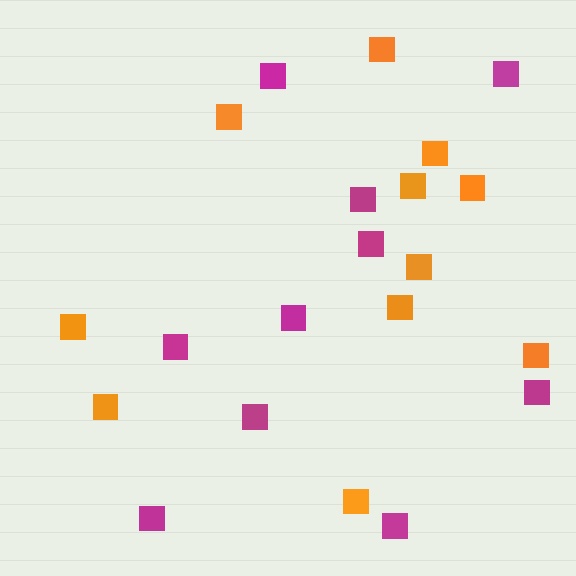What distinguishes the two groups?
There are 2 groups: one group of magenta squares (10) and one group of orange squares (11).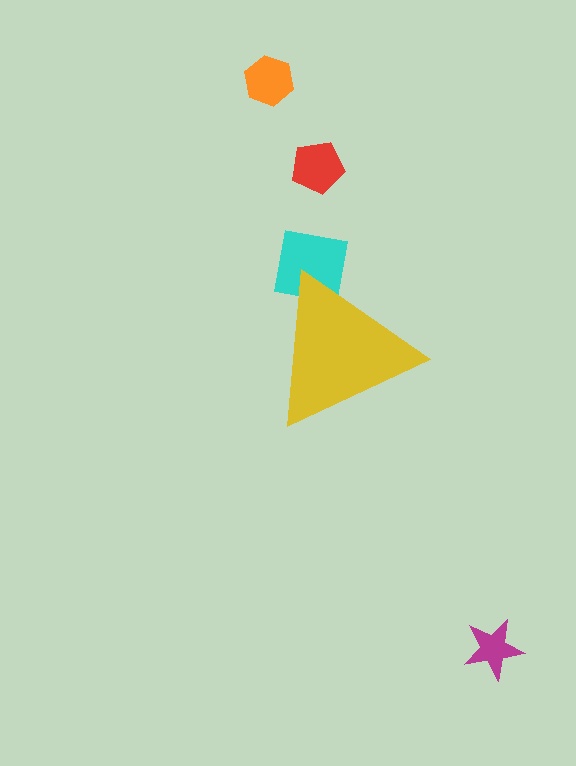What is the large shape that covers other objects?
A yellow triangle.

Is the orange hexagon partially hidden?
No, the orange hexagon is fully visible.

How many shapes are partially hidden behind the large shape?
1 shape is partially hidden.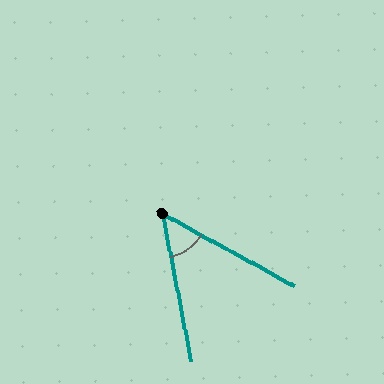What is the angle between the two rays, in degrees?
Approximately 51 degrees.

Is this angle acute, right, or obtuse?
It is acute.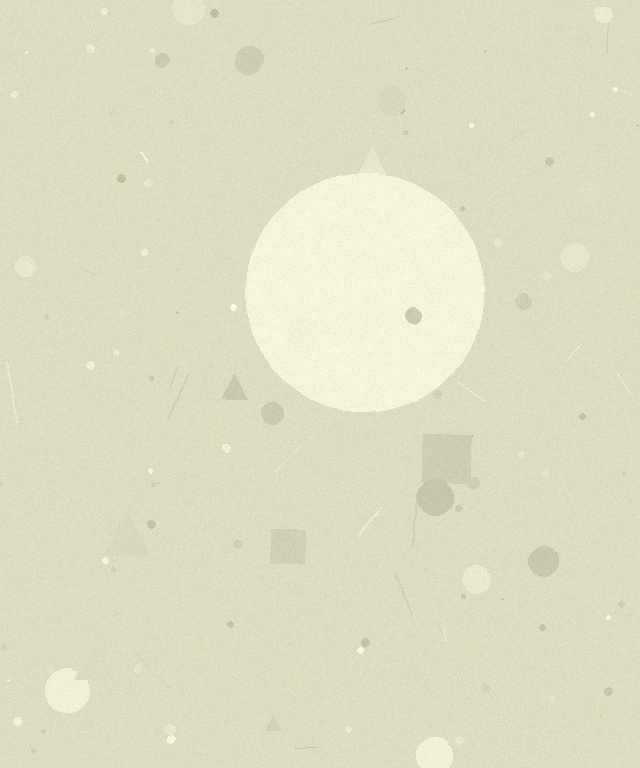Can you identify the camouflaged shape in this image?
The camouflaged shape is a circle.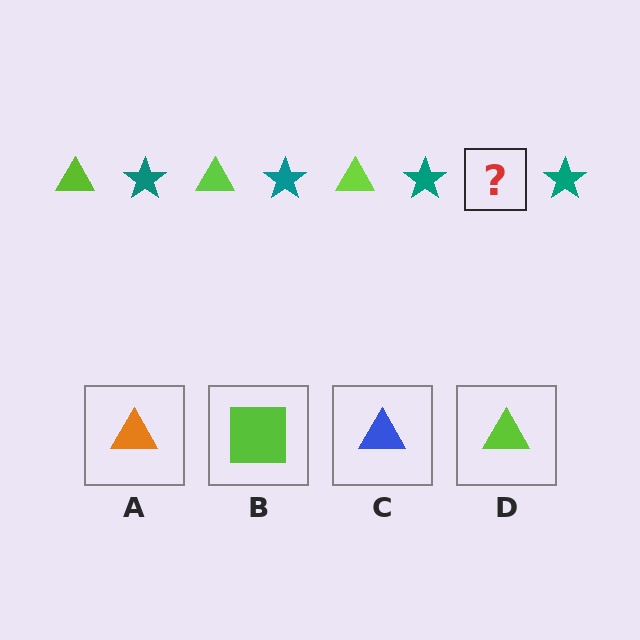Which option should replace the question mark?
Option D.